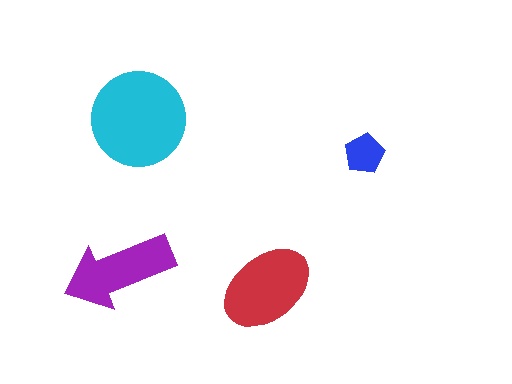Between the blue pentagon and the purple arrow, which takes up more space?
The purple arrow.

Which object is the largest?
The cyan circle.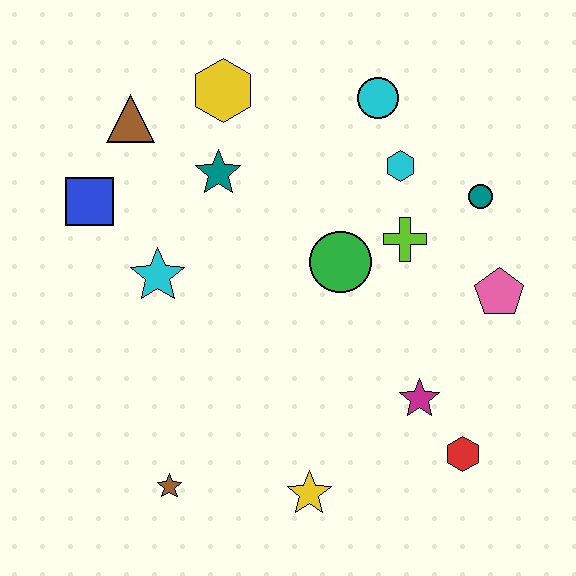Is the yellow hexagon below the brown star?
No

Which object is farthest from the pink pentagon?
The blue square is farthest from the pink pentagon.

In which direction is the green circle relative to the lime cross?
The green circle is to the left of the lime cross.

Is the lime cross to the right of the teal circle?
No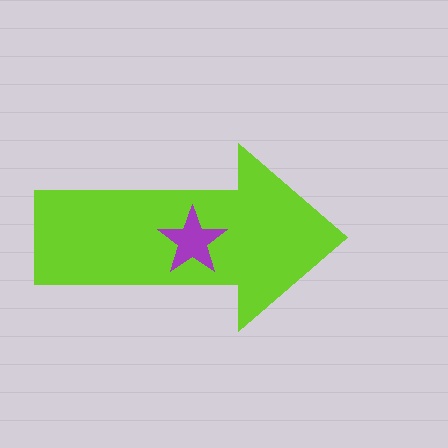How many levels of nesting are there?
2.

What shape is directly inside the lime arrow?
The purple star.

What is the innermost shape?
The purple star.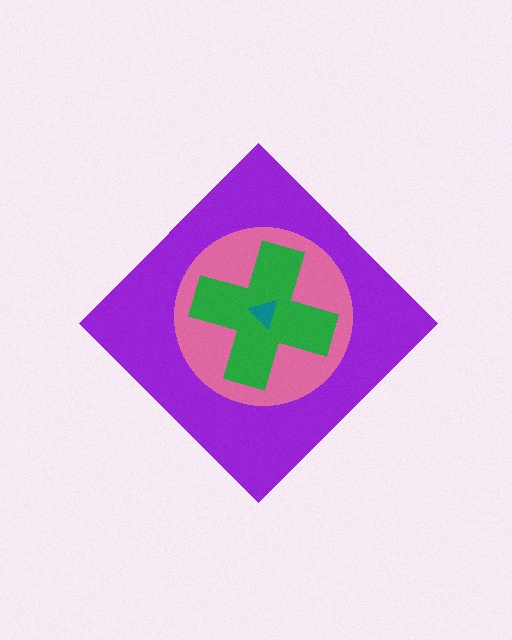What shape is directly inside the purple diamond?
The pink circle.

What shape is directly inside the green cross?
The teal triangle.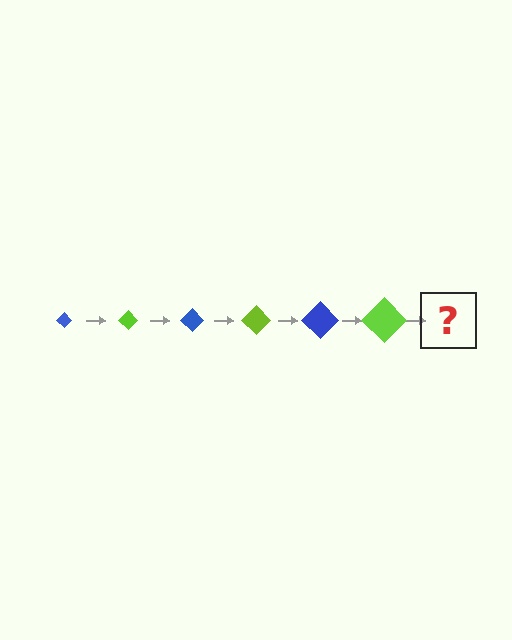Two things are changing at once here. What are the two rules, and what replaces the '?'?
The two rules are that the diamond grows larger each step and the color cycles through blue and lime. The '?' should be a blue diamond, larger than the previous one.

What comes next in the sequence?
The next element should be a blue diamond, larger than the previous one.